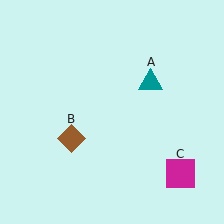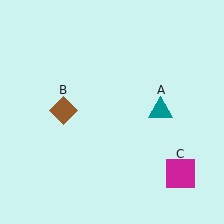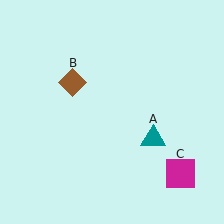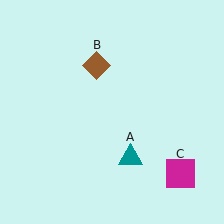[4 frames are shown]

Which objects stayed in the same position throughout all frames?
Magenta square (object C) remained stationary.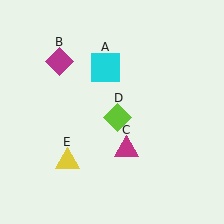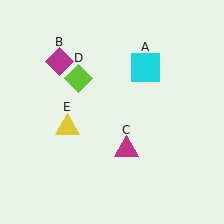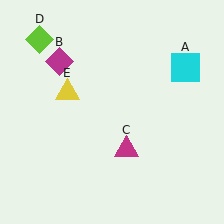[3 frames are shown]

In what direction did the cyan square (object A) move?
The cyan square (object A) moved right.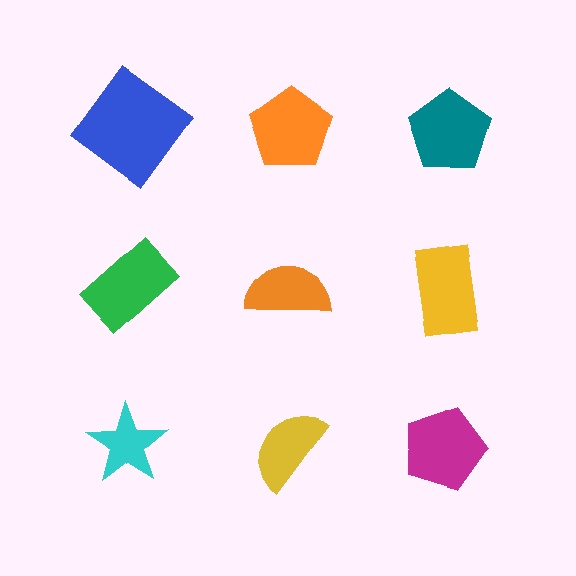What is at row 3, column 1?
A cyan star.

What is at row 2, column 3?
A yellow rectangle.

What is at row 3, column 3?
A magenta pentagon.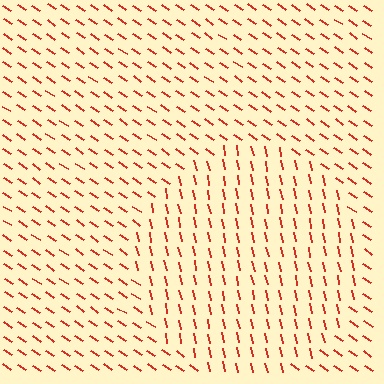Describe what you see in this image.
The image is filled with small red line segments. A circle region in the image has lines oriented differently from the surrounding lines, creating a visible texture boundary.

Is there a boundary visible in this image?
Yes, there is a texture boundary formed by a change in line orientation.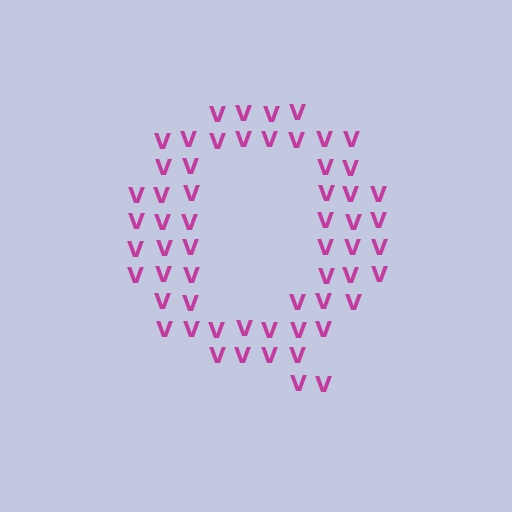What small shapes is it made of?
It is made of small letter V's.